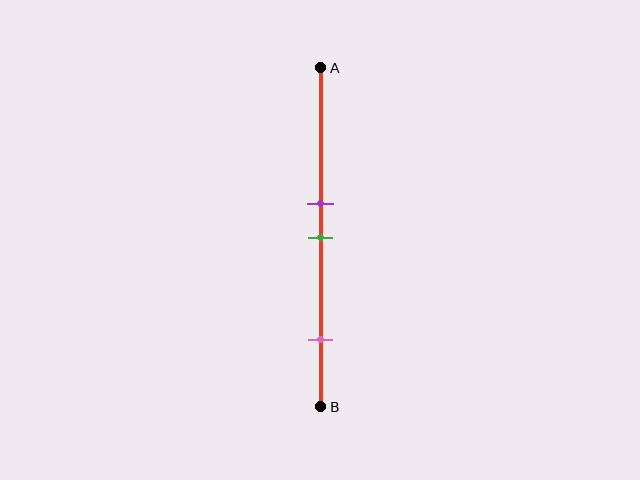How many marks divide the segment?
There are 3 marks dividing the segment.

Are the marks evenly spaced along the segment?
No, the marks are not evenly spaced.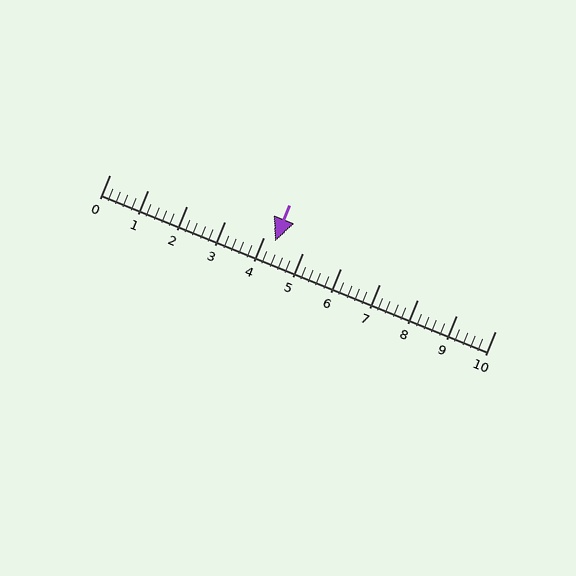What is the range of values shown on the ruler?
The ruler shows values from 0 to 10.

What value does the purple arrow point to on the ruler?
The purple arrow points to approximately 4.3.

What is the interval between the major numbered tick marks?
The major tick marks are spaced 1 units apart.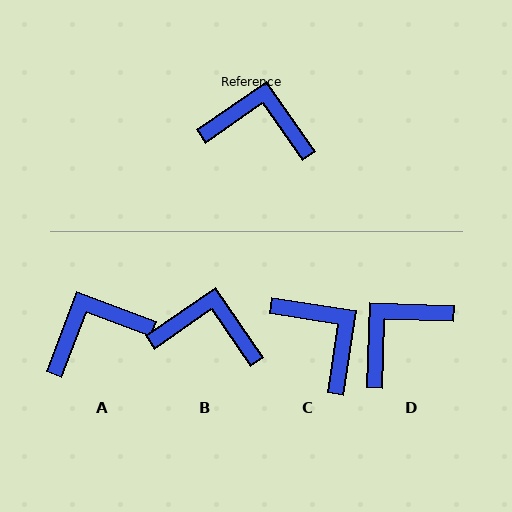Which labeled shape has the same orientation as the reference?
B.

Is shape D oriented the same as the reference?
No, it is off by about 54 degrees.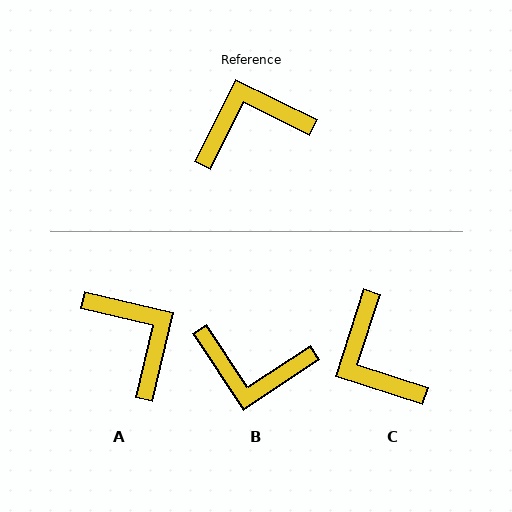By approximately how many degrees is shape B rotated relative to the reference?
Approximately 150 degrees counter-clockwise.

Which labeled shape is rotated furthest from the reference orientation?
B, about 150 degrees away.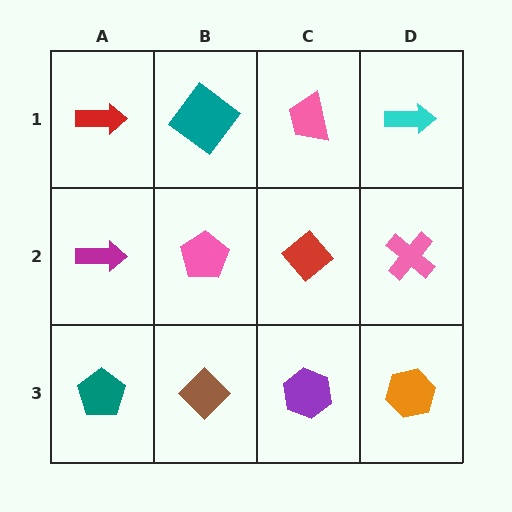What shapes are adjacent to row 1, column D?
A pink cross (row 2, column D), a pink trapezoid (row 1, column C).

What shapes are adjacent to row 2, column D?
A cyan arrow (row 1, column D), an orange hexagon (row 3, column D), a red diamond (row 2, column C).